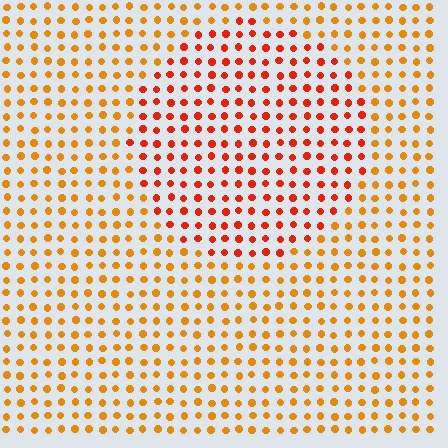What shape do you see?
I see a circle.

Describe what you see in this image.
The image is filled with small orange elements in a uniform arrangement. A circle-shaped region is visible where the elements are tinted to a slightly different hue, forming a subtle color boundary.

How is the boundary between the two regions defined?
The boundary is defined purely by a slight shift in hue (about 30 degrees). Spacing, size, and orientation are identical on both sides.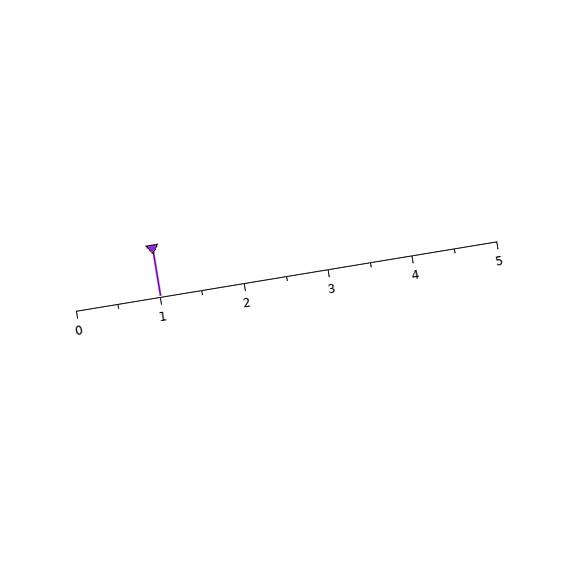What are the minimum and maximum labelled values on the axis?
The axis runs from 0 to 5.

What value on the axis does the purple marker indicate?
The marker indicates approximately 1.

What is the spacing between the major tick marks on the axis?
The major ticks are spaced 1 apart.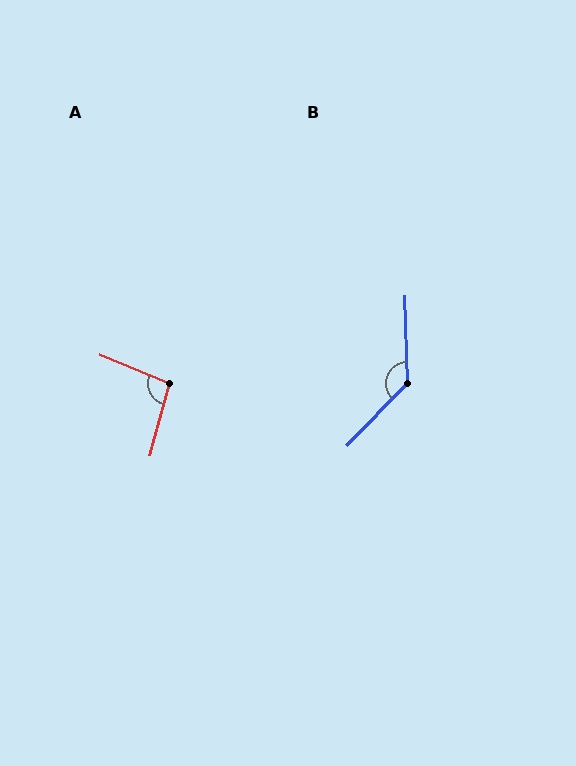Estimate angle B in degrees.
Approximately 135 degrees.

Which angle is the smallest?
A, at approximately 97 degrees.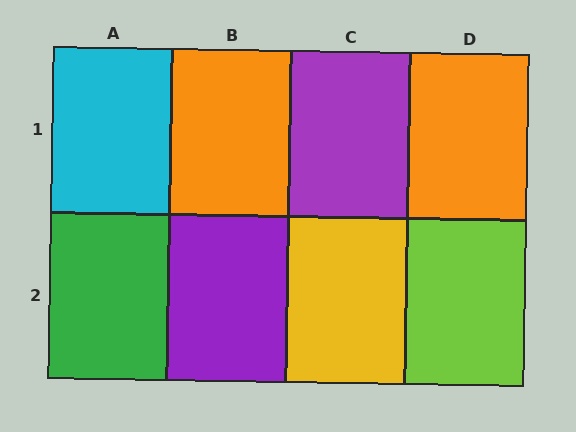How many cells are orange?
2 cells are orange.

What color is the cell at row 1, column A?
Cyan.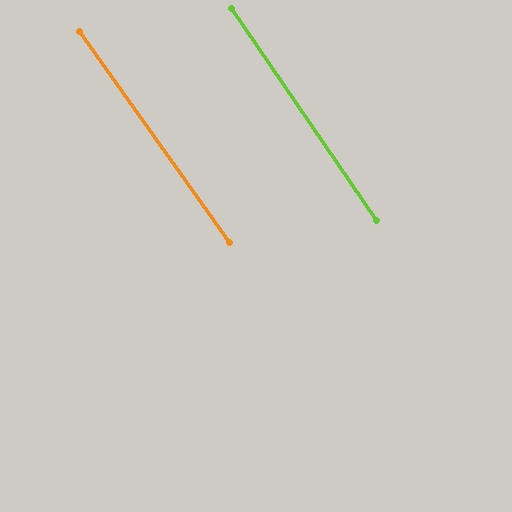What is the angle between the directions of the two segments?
Approximately 1 degree.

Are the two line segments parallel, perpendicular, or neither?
Parallel — their directions differ by only 1.0°.